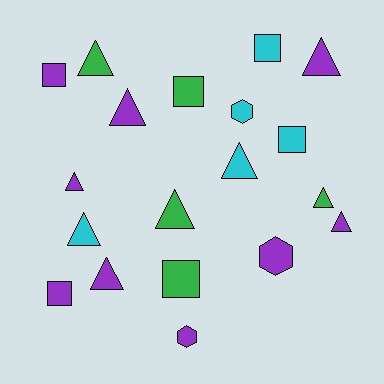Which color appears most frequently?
Purple, with 9 objects.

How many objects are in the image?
There are 19 objects.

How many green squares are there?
There are 2 green squares.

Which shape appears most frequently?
Triangle, with 10 objects.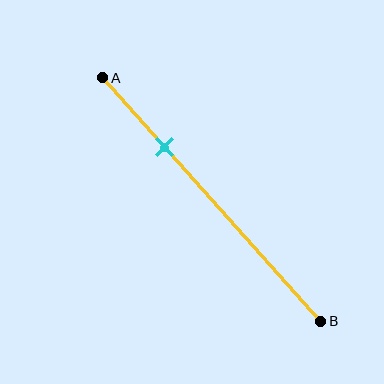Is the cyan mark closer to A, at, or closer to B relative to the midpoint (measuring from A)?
The cyan mark is closer to point A than the midpoint of segment AB.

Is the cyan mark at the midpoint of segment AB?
No, the mark is at about 30% from A, not at the 50% midpoint.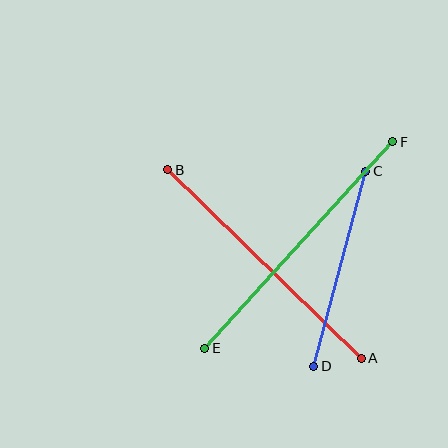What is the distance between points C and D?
The distance is approximately 202 pixels.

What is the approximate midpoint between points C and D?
The midpoint is at approximately (340, 269) pixels.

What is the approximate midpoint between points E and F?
The midpoint is at approximately (299, 245) pixels.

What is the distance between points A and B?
The distance is approximately 270 pixels.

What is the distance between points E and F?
The distance is approximately 279 pixels.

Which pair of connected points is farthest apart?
Points E and F are farthest apart.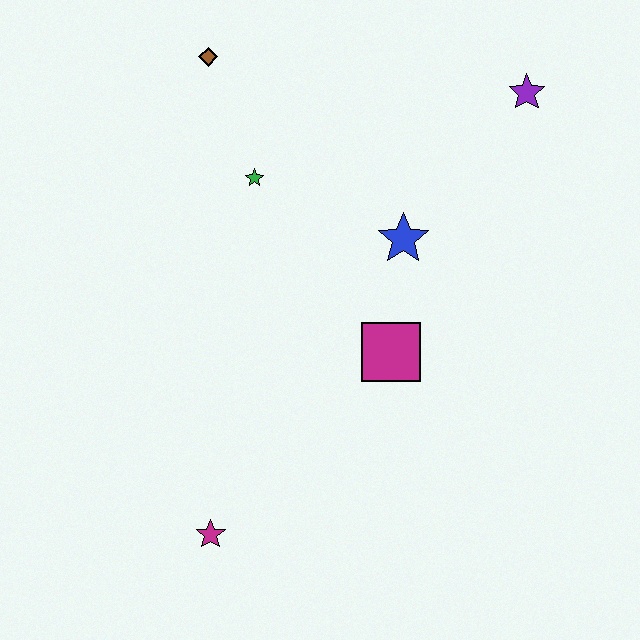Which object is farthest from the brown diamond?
The magenta star is farthest from the brown diamond.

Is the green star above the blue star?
Yes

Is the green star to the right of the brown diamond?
Yes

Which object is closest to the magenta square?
The blue star is closest to the magenta square.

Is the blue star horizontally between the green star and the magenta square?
No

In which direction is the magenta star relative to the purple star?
The magenta star is below the purple star.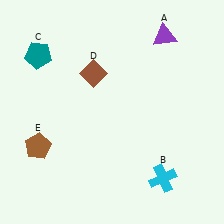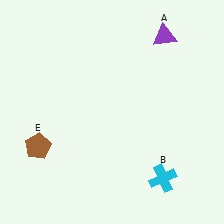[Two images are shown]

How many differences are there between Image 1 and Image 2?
There are 2 differences between the two images.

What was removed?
The teal pentagon (C), the brown diamond (D) were removed in Image 2.